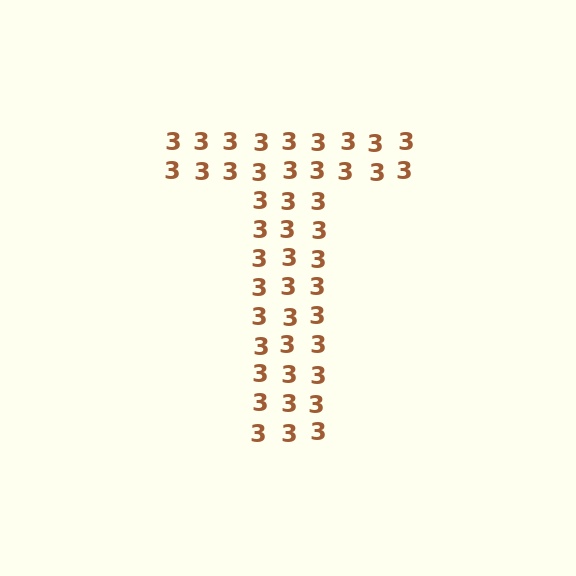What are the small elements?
The small elements are digit 3's.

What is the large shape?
The large shape is the letter T.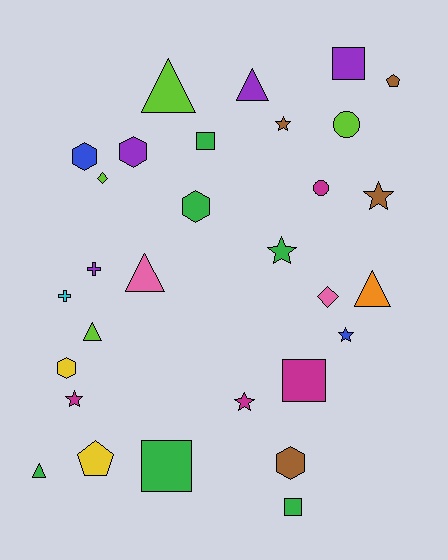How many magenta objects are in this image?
There are 4 magenta objects.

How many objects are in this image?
There are 30 objects.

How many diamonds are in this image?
There are 2 diamonds.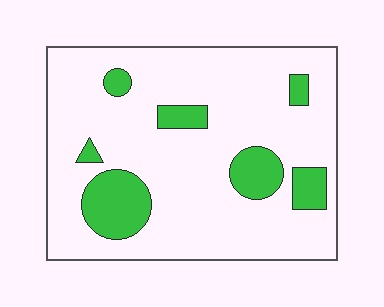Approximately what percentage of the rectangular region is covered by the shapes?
Approximately 15%.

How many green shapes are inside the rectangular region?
7.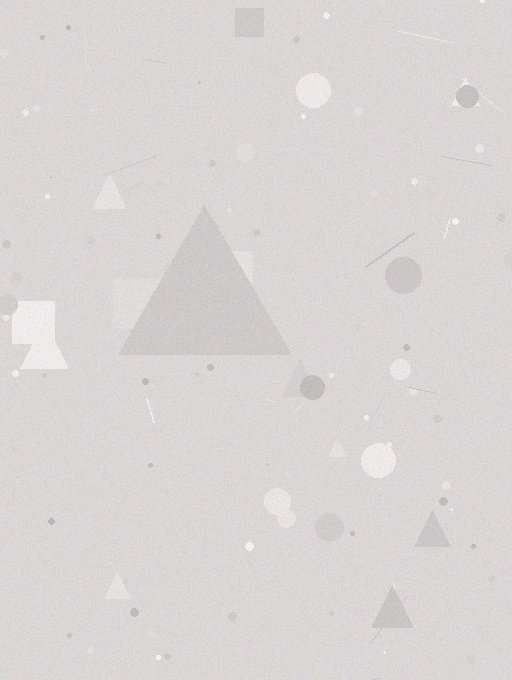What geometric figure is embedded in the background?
A triangle is embedded in the background.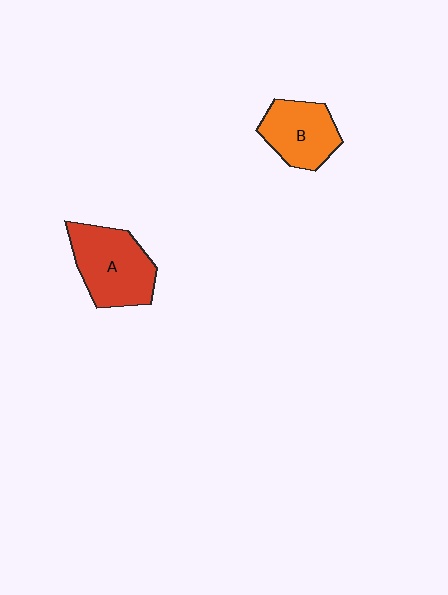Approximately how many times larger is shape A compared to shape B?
Approximately 1.3 times.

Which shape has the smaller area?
Shape B (orange).